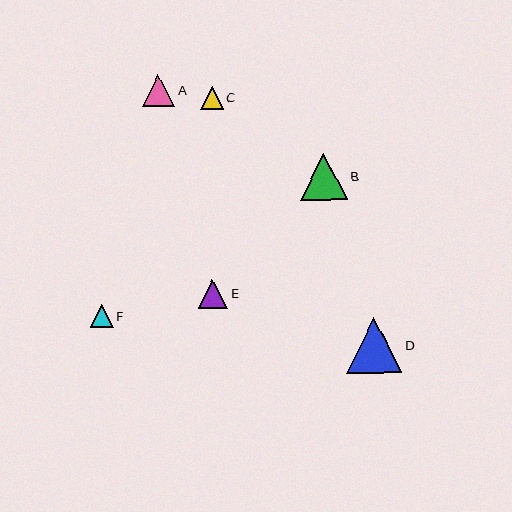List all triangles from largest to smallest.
From largest to smallest: D, B, A, E, F, C.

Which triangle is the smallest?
Triangle C is the smallest with a size of approximately 22 pixels.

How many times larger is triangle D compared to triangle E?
Triangle D is approximately 1.9 times the size of triangle E.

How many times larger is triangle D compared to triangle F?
Triangle D is approximately 2.4 times the size of triangle F.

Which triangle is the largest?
Triangle D is the largest with a size of approximately 56 pixels.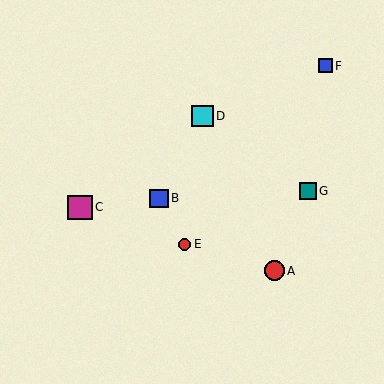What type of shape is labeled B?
Shape B is a blue square.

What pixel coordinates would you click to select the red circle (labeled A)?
Click at (274, 271) to select the red circle A.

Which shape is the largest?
The magenta square (labeled C) is the largest.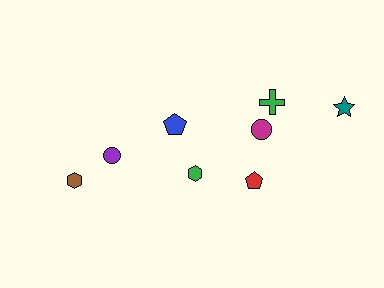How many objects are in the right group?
There are 5 objects.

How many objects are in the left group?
There are 3 objects.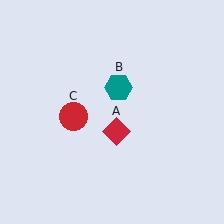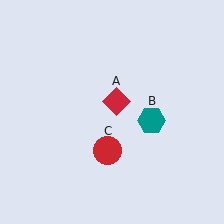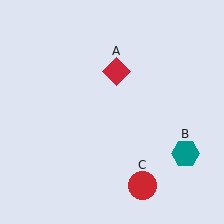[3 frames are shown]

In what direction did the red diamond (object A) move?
The red diamond (object A) moved up.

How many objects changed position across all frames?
3 objects changed position: red diamond (object A), teal hexagon (object B), red circle (object C).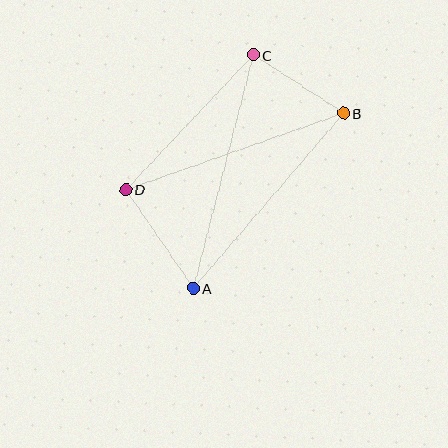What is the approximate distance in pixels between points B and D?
The distance between B and D is approximately 231 pixels.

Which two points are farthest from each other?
Points A and C are farthest from each other.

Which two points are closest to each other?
Points B and C are closest to each other.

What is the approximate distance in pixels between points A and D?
The distance between A and D is approximately 120 pixels.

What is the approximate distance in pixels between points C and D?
The distance between C and D is approximately 186 pixels.